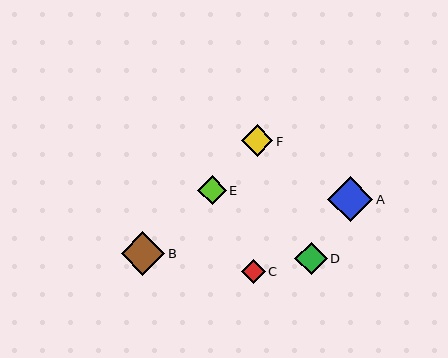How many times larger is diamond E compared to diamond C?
Diamond E is approximately 1.2 times the size of diamond C.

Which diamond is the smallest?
Diamond C is the smallest with a size of approximately 24 pixels.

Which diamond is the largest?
Diamond A is the largest with a size of approximately 45 pixels.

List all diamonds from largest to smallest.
From largest to smallest: A, B, D, F, E, C.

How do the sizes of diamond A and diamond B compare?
Diamond A and diamond B are approximately the same size.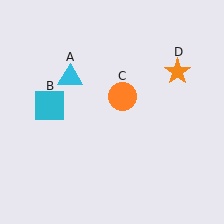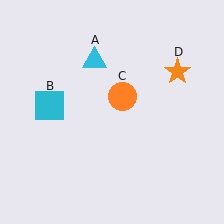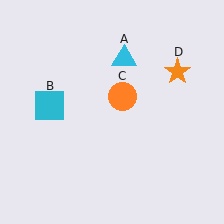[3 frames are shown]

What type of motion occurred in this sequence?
The cyan triangle (object A) rotated clockwise around the center of the scene.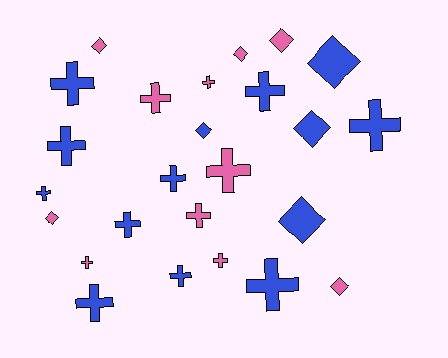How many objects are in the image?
There are 25 objects.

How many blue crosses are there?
There are 10 blue crosses.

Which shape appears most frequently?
Cross, with 16 objects.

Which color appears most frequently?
Blue, with 14 objects.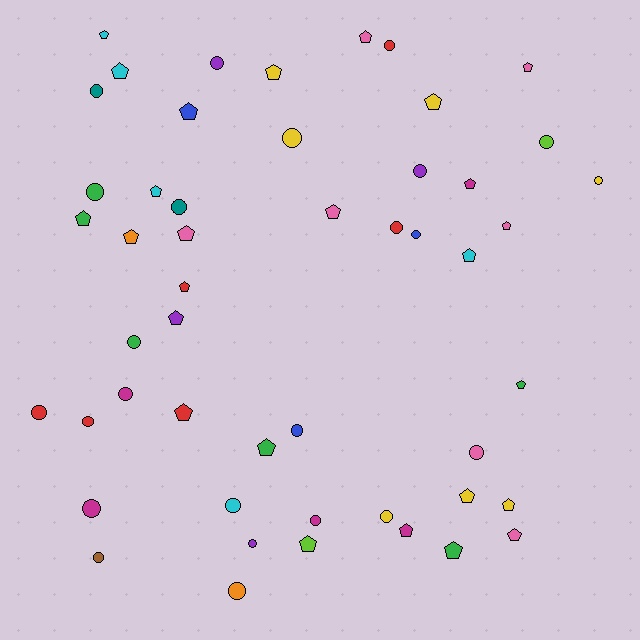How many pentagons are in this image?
There are 26 pentagons.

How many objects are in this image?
There are 50 objects.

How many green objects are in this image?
There are 6 green objects.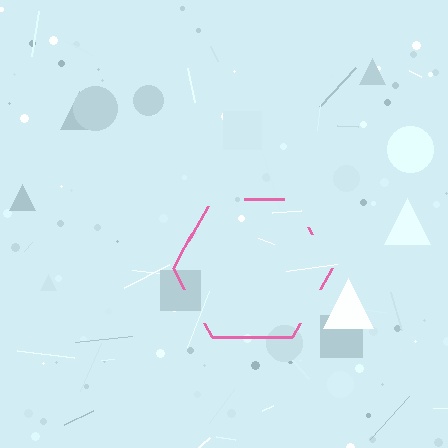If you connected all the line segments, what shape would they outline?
They would outline a hexagon.